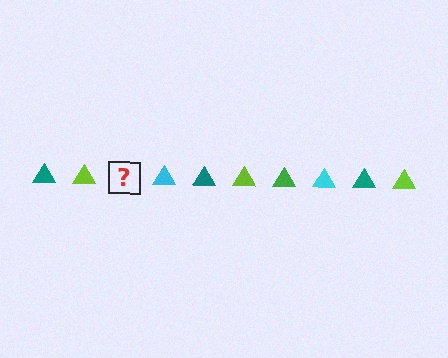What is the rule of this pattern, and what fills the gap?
The rule is that the pattern cycles through teal, lime, green, cyan triangles. The gap should be filled with a green triangle.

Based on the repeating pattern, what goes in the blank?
The blank should be a green triangle.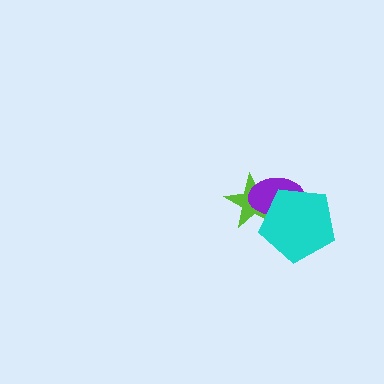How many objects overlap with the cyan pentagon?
2 objects overlap with the cyan pentagon.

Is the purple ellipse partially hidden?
Yes, it is partially covered by another shape.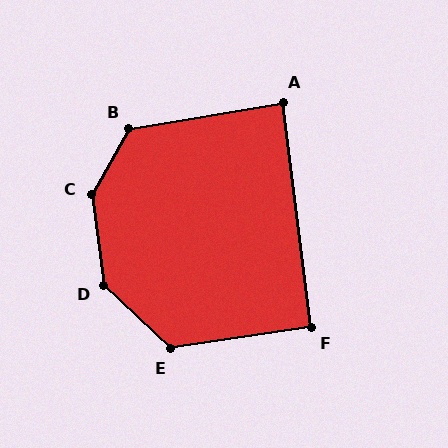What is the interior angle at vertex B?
Approximately 128 degrees (obtuse).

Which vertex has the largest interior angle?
C, at approximately 144 degrees.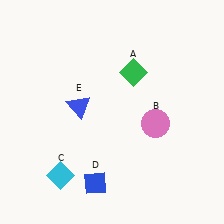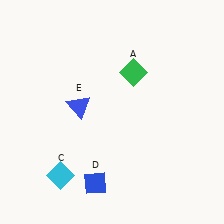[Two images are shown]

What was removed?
The pink circle (B) was removed in Image 2.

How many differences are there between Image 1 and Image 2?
There is 1 difference between the two images.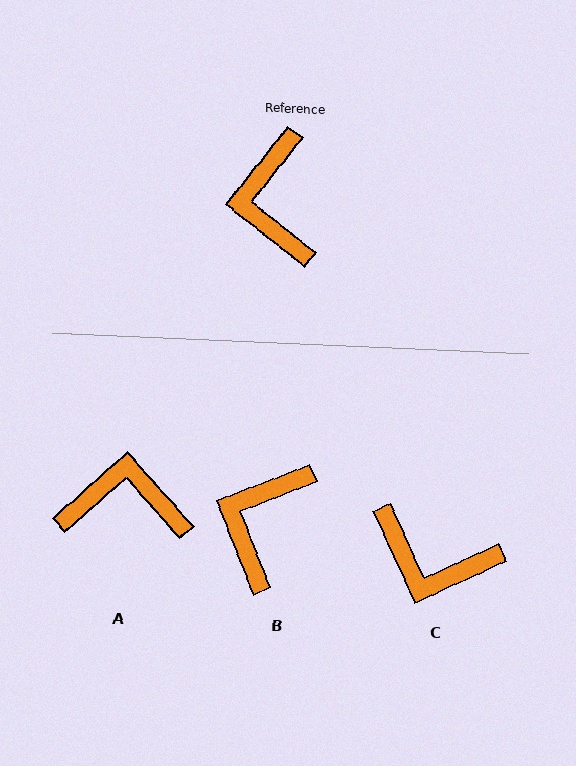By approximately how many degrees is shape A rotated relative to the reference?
Approximately 100 degrees clockwise.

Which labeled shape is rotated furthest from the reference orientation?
A, about 100 degrees away.